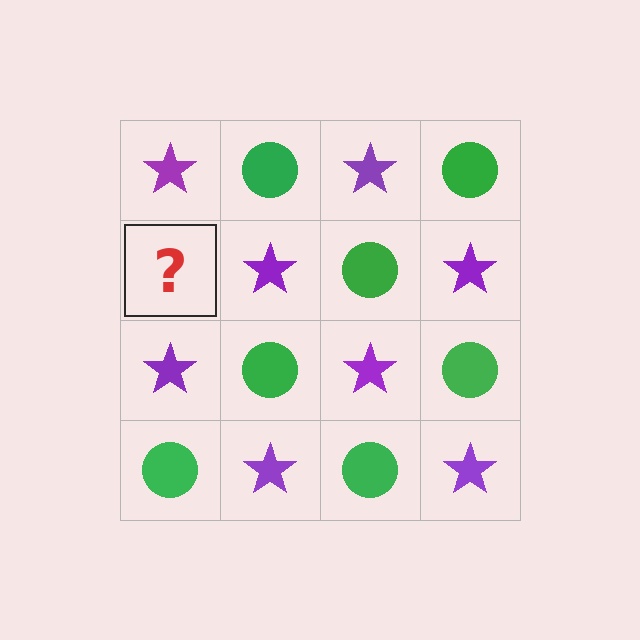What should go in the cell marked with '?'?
The missing cell should contain a green circle.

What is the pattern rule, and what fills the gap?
The rule is that it alternates purple star and green circle in a checkerboard pattern. The gap should be filled with a green circle.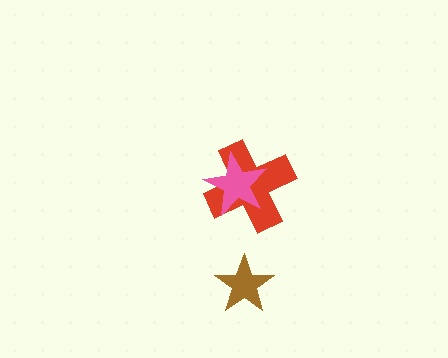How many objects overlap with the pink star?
1 object overlaps with the pink star.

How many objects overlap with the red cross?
1 object overlaps with the red cross.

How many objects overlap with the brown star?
0 objects overlap with the brown star.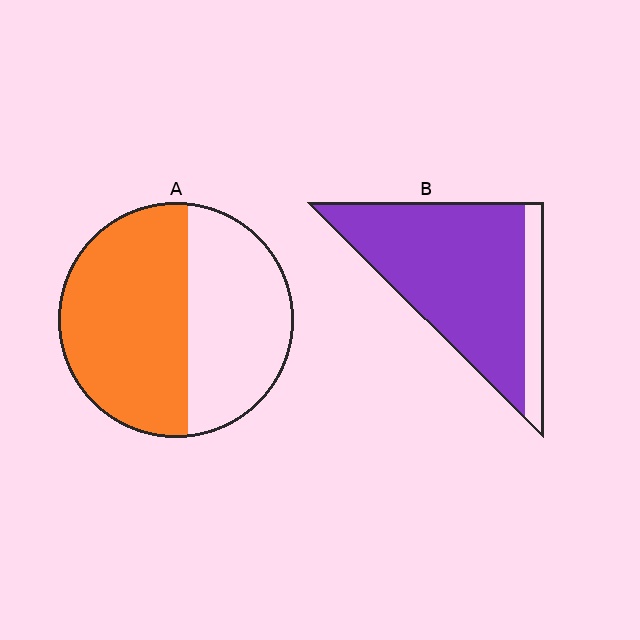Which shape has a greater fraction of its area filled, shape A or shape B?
Shape B.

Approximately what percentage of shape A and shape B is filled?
A is approximately 55% and B is approximately 85%.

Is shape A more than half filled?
Yes.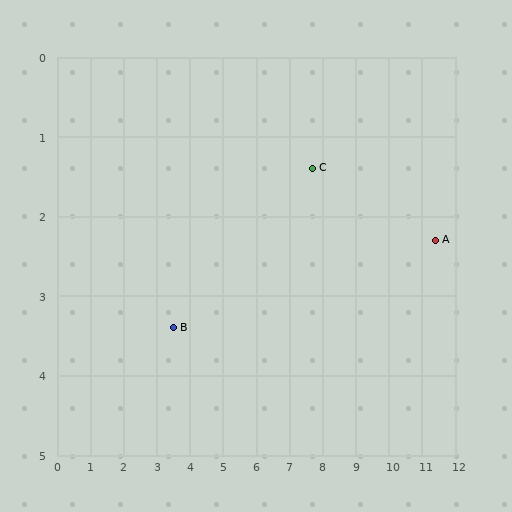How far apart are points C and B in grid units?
Points C and B are about 4.7 grid units apart.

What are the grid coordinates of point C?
Point C is at approximately (7.7, 1.4).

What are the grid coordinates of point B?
Point B is at approximately (3.5, 3.4).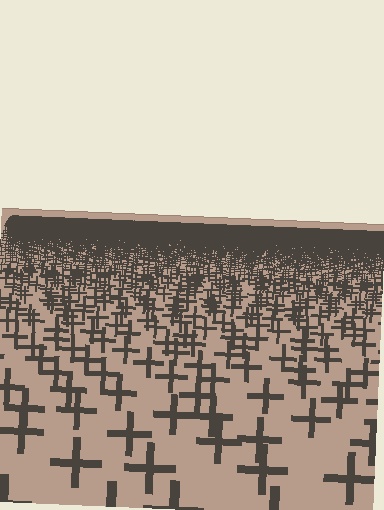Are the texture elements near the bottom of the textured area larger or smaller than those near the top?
Larger. Near the bottom, elements are closer to the viewer and appear at a bigger on-screen size.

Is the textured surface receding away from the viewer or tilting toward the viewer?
The surface is receding away from the viewer. Texture elements get smaller and denser toward the top.